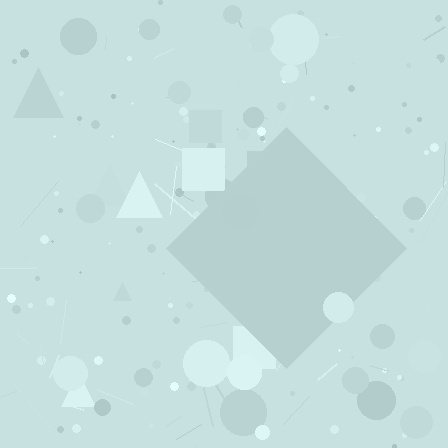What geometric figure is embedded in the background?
A diamond is embedded in the background.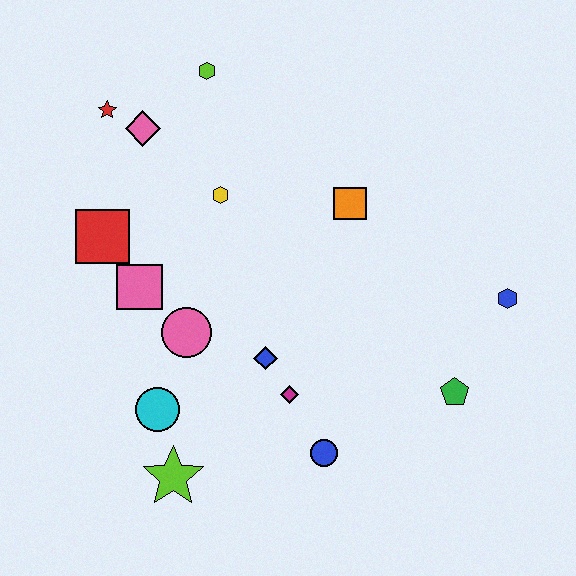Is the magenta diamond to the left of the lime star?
No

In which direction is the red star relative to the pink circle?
The red star is above the pink circle.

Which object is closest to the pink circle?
The pink square is closest to the pink circle.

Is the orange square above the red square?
Yes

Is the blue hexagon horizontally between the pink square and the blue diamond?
No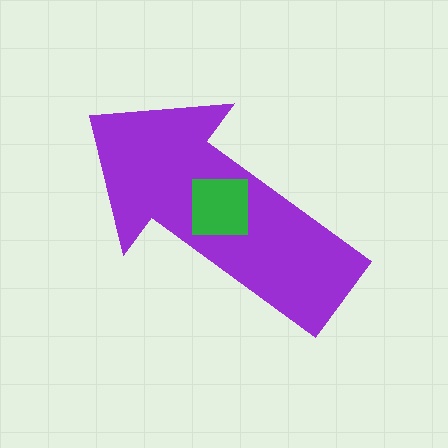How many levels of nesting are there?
2.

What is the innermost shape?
The green square.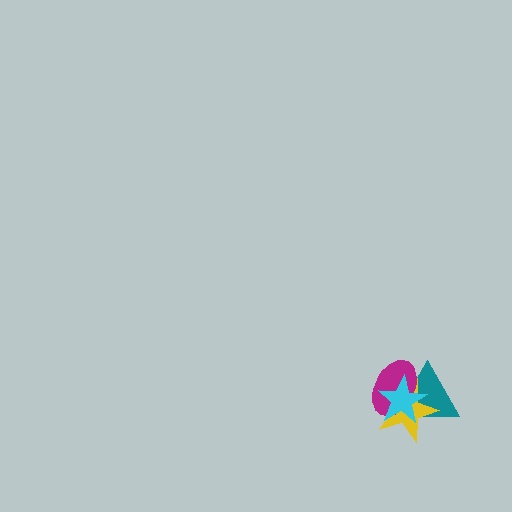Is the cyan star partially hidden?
No, no other shape covers it.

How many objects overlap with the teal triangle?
3 objects overlap with the teal triangle.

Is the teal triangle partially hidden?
Yes, it is partially covered by another shape.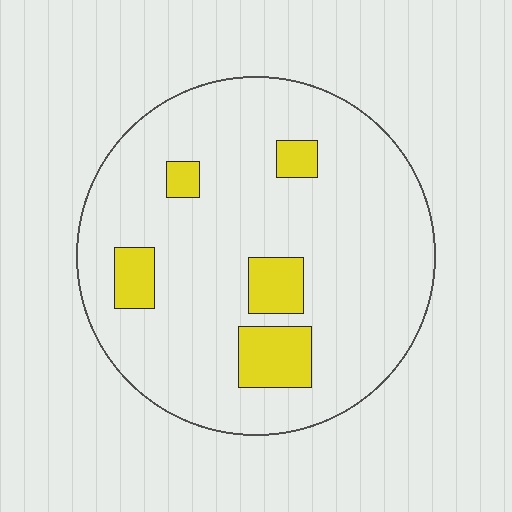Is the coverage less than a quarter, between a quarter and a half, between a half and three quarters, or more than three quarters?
Less than a quarter.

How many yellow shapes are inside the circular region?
5.